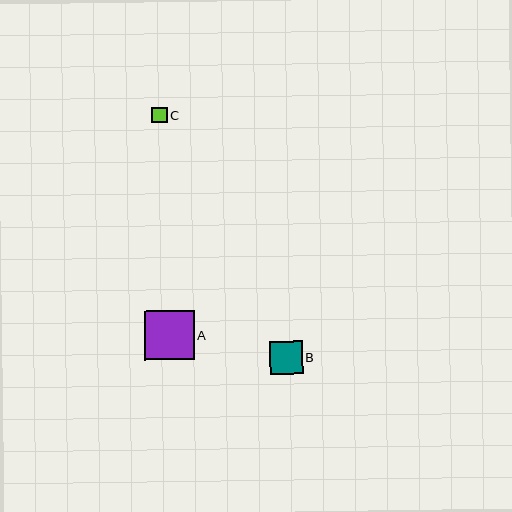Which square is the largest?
Square A is the largest with a size of approximately 50 pixels.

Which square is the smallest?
Square C is the smallest with a size of approximately 16 pixels.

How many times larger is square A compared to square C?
Square A is approximately 3.2 times the size of square C.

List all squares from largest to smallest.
From largest to smallest: A, B, C.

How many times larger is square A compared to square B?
Square A is approximately 1.5 times the size of square B.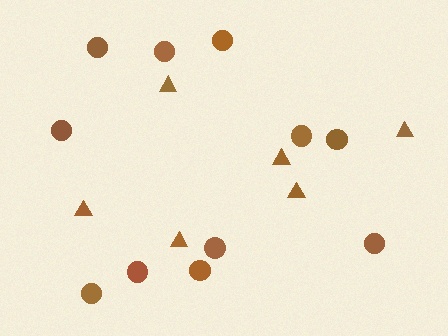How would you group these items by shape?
There are 2 groups: one group of circles (11) and one group of triangles (6).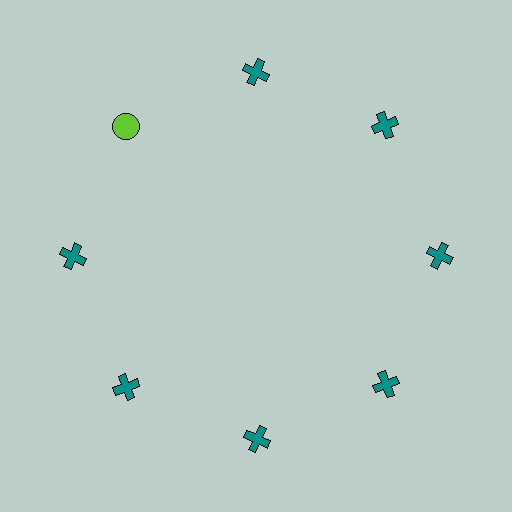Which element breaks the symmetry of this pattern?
The lime circle at roughly the 10 o'clock position breaks the symmetry. All other shapes are teal crosses.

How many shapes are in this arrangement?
There are 8 shapes arranged in a ring pattern.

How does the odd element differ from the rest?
It differs in both color (lime instead of teal) and shape (circle instead of cross).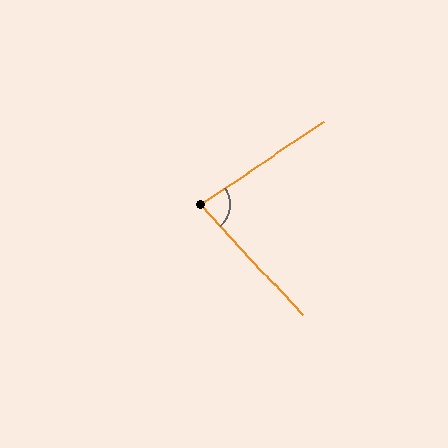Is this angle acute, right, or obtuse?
It is acute.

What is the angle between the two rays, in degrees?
Approximately 81 degrees.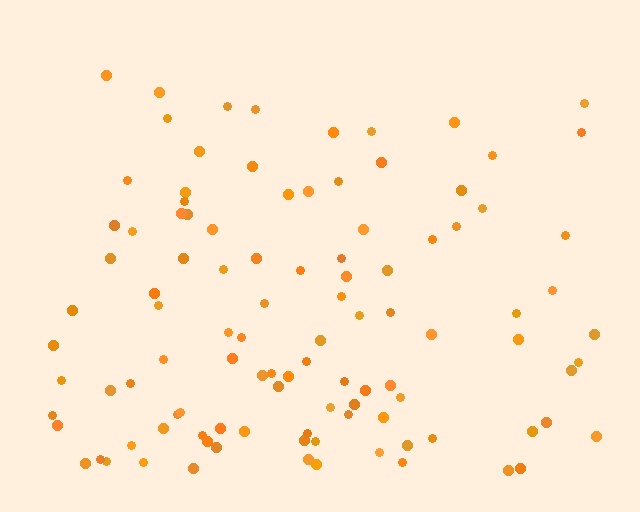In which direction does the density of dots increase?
From top to bottom, with the bottom side densest.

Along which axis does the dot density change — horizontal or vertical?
Vertical.